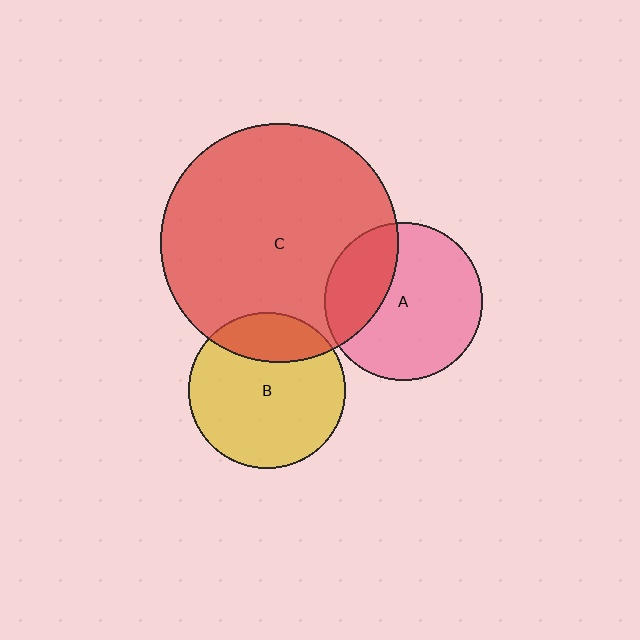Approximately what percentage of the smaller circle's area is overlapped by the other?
Approximately 20%.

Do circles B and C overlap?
Yes.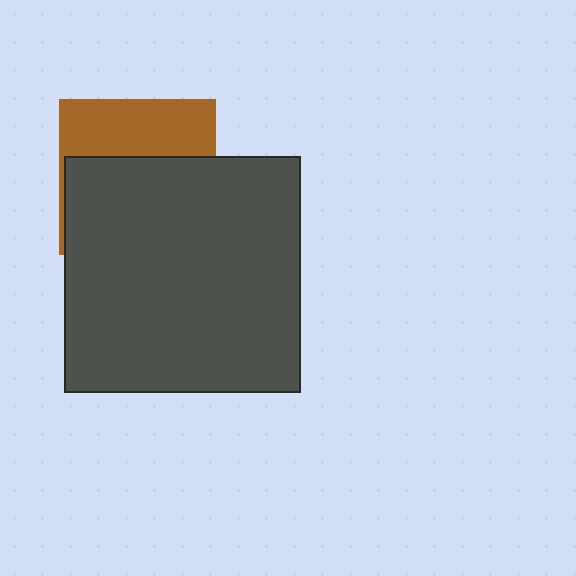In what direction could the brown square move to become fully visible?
The brown square could move up. That would shift it out from behind the dark gray square entirely.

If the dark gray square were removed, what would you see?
You would see the complete brown square.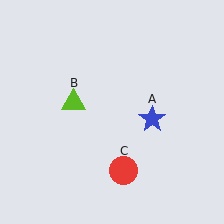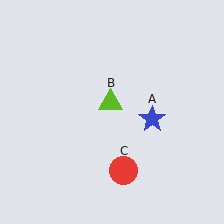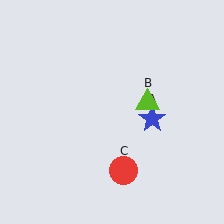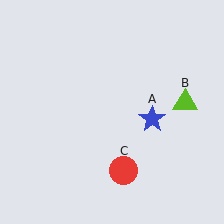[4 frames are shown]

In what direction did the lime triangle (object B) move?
The lime triangle (object B) moved right.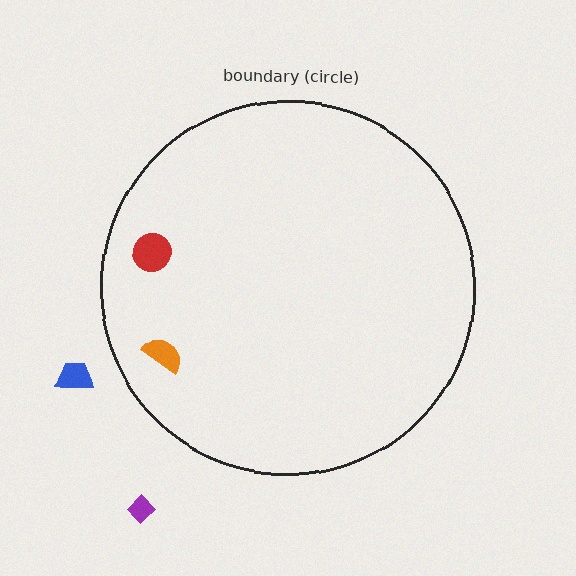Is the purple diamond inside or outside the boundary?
Outside.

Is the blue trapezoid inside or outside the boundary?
Outside.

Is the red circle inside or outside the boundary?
Inside.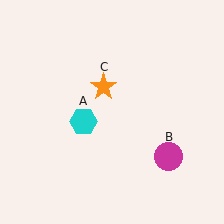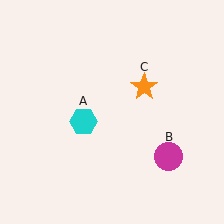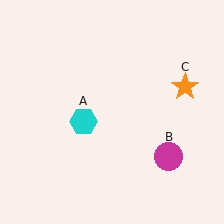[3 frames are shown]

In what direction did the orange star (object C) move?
The orange star (object C) moved right.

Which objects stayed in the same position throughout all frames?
Cyan hexagon (object A) and magenta circle (object B) remained stationary.